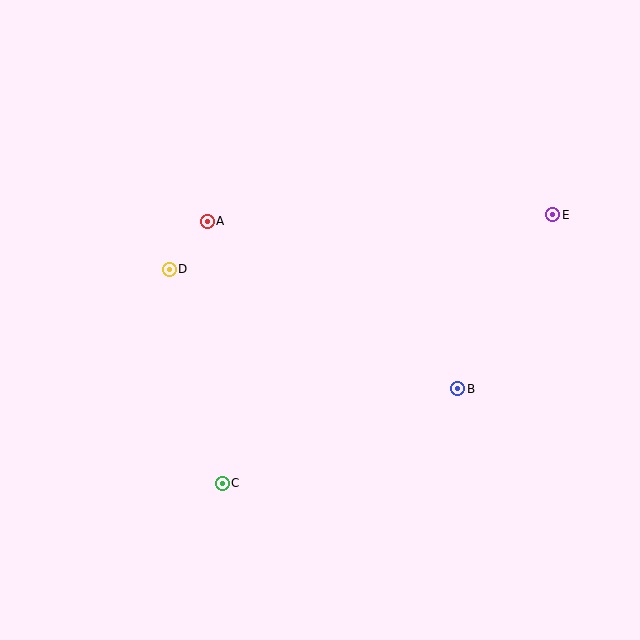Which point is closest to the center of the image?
Point A at (207, 221) is closest to the center.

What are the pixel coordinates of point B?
Point B is at (458, 389).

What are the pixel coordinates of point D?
Point D is at (169, 269).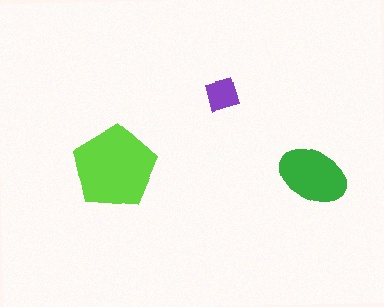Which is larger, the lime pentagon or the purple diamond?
The lime pentagon.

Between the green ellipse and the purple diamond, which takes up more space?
The green ellipse.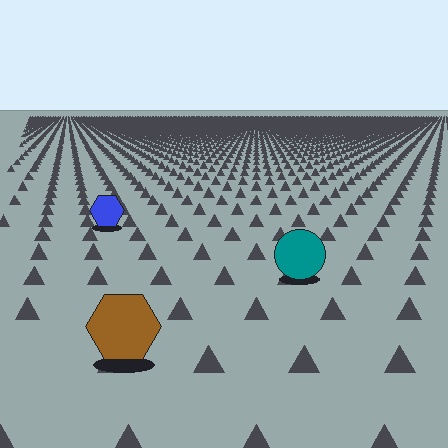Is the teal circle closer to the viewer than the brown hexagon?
No. The brown hexagon is closer — you can tell from the texture gradient: the ground texture is coarser near it.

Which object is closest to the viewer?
The brown hexagon is closest. The texture marks near it are larger and more spread out.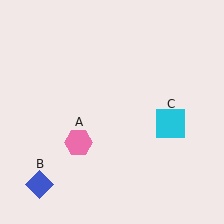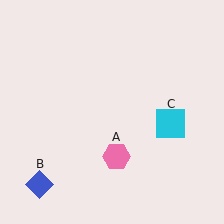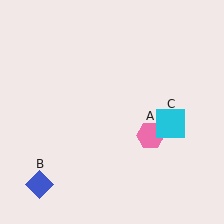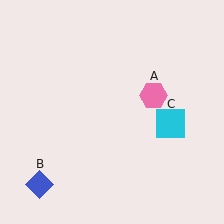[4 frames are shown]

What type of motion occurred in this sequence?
The pink hexagon (object A) rotated counterclockwise around the center of the scene.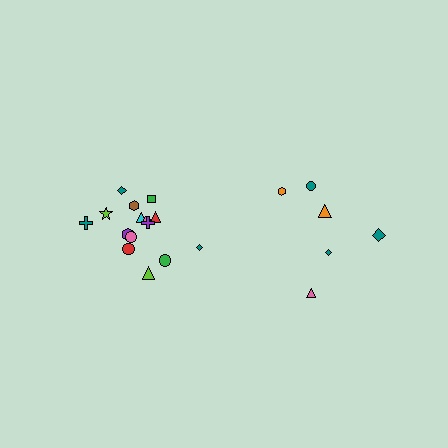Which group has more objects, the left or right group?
The left group.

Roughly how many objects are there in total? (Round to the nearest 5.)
Roughly 20 objects in total.